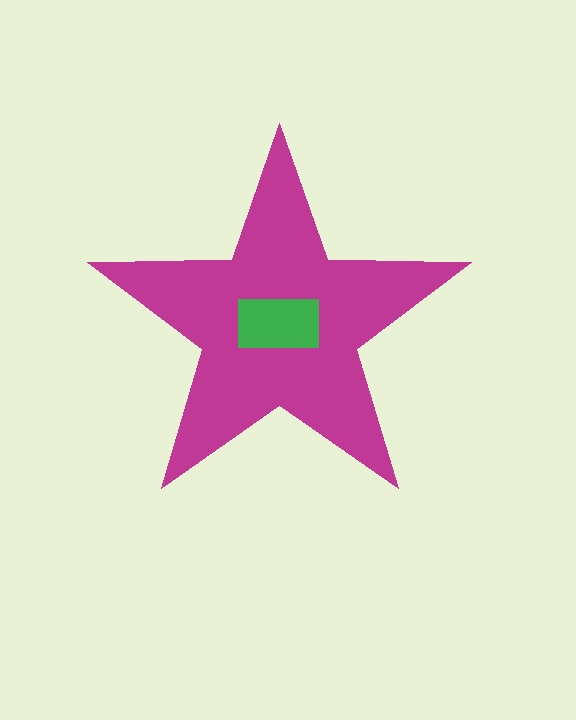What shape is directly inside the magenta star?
The green rectangle.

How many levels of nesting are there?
2.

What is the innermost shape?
The green rectangle.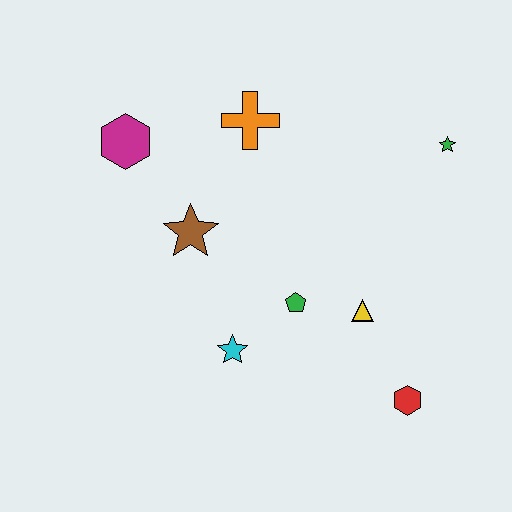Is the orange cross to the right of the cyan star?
Yes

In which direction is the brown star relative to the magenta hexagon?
The brown star is below the magenta hexagon.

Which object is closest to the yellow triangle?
The green pentagon is closest to the yellow triangle.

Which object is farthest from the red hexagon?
The magenta hexagon is farthest from the red hexagon.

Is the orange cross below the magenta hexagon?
No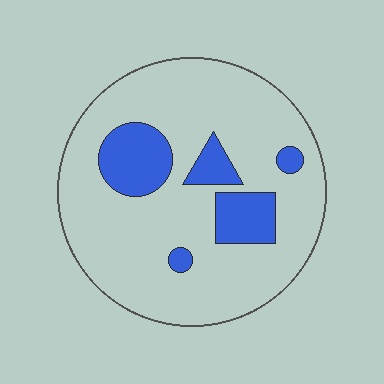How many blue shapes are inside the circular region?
5.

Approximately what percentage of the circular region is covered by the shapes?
Approximately 20%.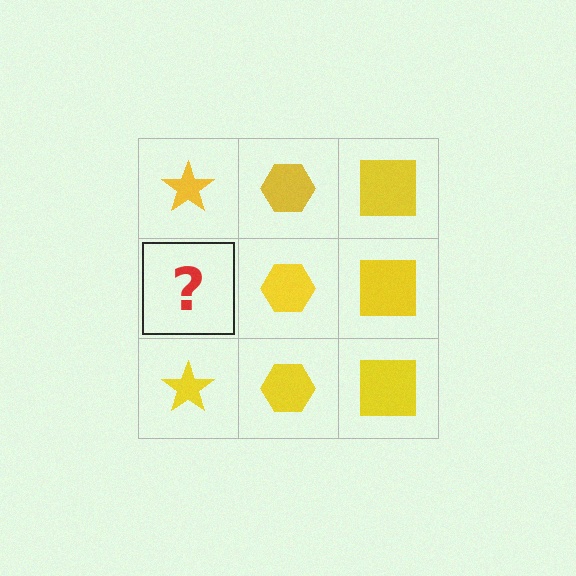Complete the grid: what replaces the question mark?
The question mark should be replaced with a yellow star.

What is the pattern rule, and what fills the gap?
The rule is that each column has a consistent shape. The gap should be filled with a yellow star.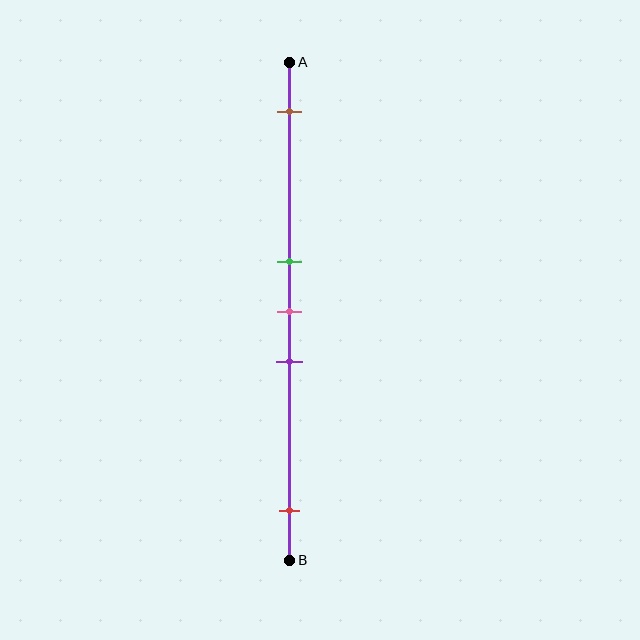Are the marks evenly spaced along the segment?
No, the marks are not evenly spaced.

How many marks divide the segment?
There are 5 marks dividing the segment.